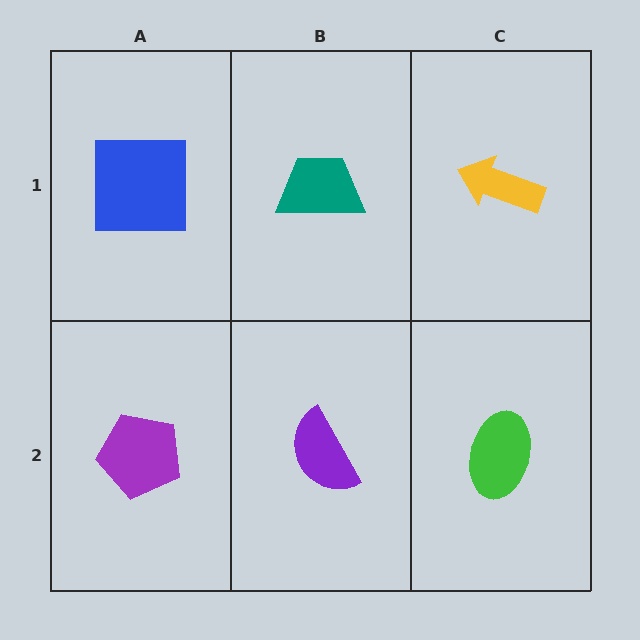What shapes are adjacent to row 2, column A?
A blue square (row 1, column A), a purple semicircle (row 2, column B).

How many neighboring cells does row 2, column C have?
2.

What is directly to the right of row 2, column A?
A purple semicircle.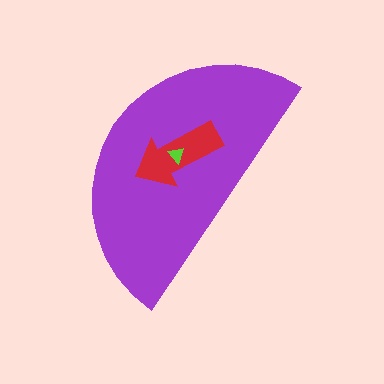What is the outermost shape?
The purple semicircle.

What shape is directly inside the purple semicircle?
The red arrow.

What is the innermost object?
The lime triangle.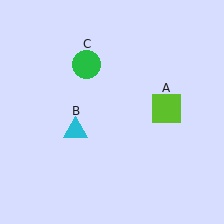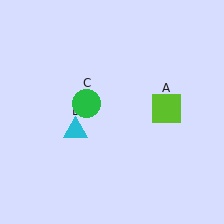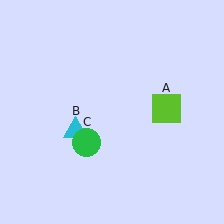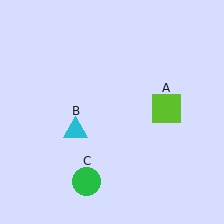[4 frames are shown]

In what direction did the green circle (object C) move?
The green circle (object C) moved down.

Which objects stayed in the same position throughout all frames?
Lime square (object A) and cyan triangle (object B) remained stationary.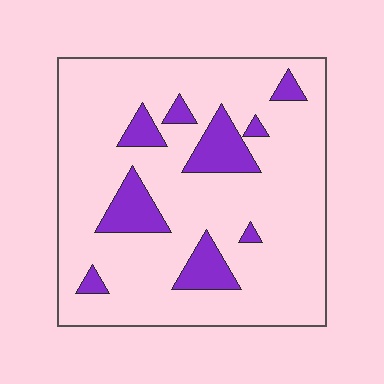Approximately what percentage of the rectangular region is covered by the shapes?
Approximately 15%.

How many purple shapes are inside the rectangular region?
9.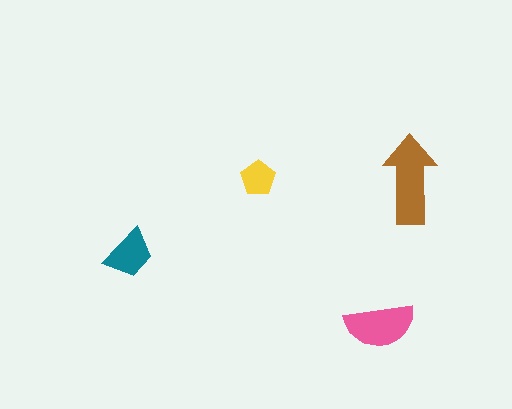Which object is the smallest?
The yellow pentagon.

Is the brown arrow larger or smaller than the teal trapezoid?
Larger.